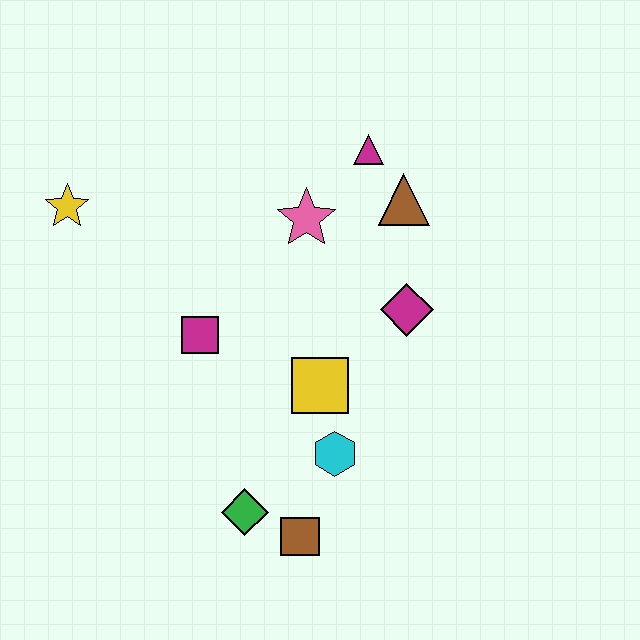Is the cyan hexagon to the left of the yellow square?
No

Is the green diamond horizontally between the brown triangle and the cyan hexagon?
No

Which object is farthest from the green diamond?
The magenta triangle is farthest from the green diamond.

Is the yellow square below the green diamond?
No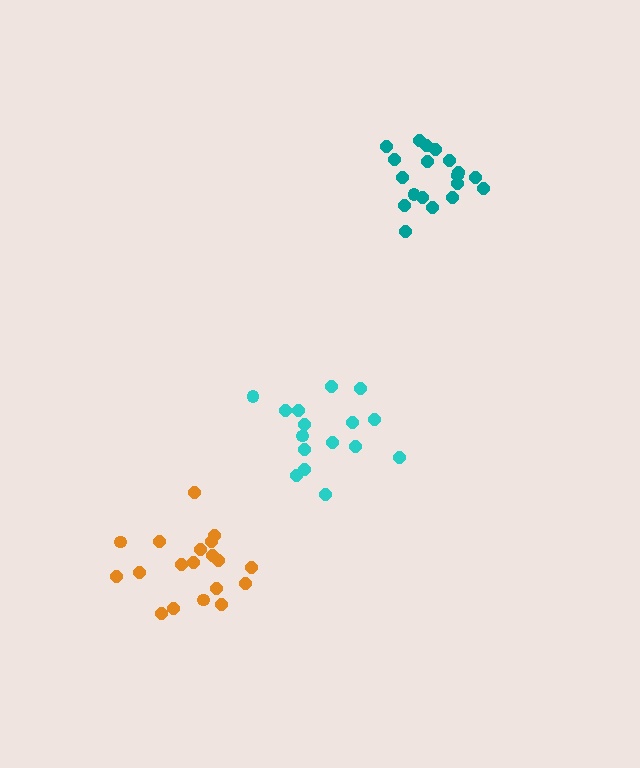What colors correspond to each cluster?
The clusters are colored: cyan, teal, orange.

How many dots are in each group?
Group 1: 16 dots, Group 2: 19 dots, Group 3: 19 dots (54 total).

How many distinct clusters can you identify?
There are 3 distinct clusters.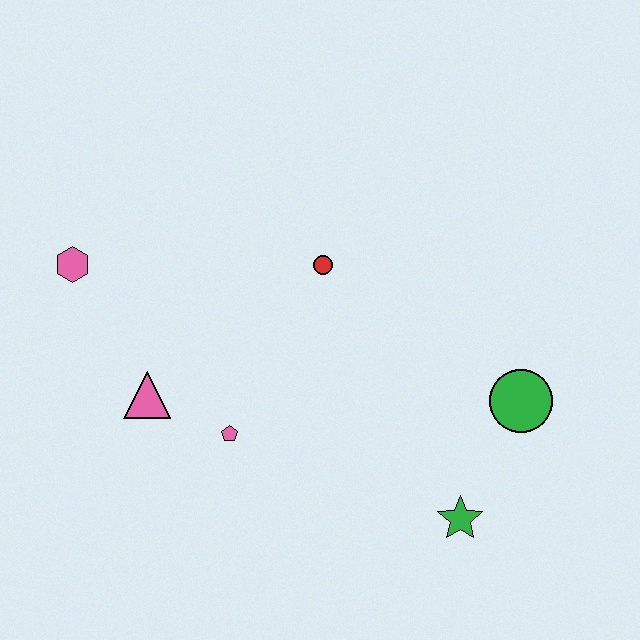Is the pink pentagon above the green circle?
No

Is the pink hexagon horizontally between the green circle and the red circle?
No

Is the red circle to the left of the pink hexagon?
No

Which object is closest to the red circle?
The pink pentagon is closest to the red circle.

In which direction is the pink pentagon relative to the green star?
The pink pentagon is to the left of the green star.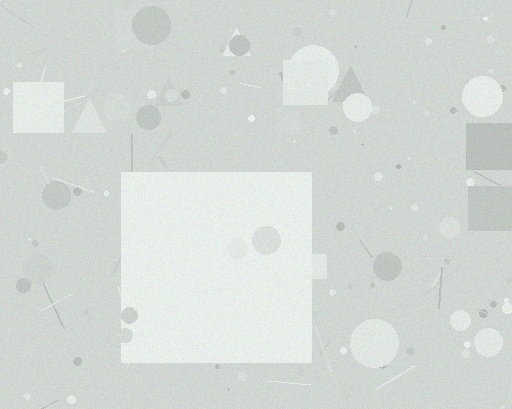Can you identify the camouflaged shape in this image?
The camouflaged shape is a square.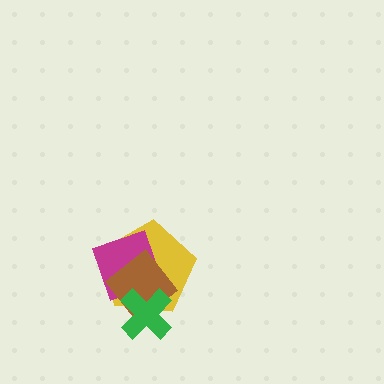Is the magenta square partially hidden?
Yes, it is partially covered by another shape.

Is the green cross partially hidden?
No, no other shape covers it.